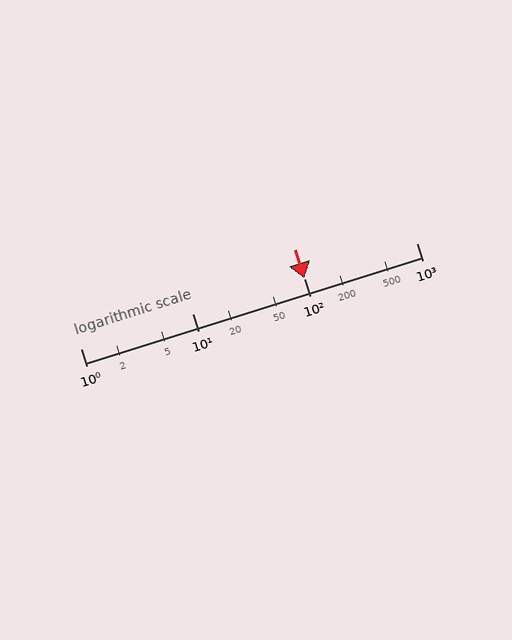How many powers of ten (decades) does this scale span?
The scale spans 3 decades, from 1 to 1000.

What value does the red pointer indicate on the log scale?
The pointer indicates approximately 99.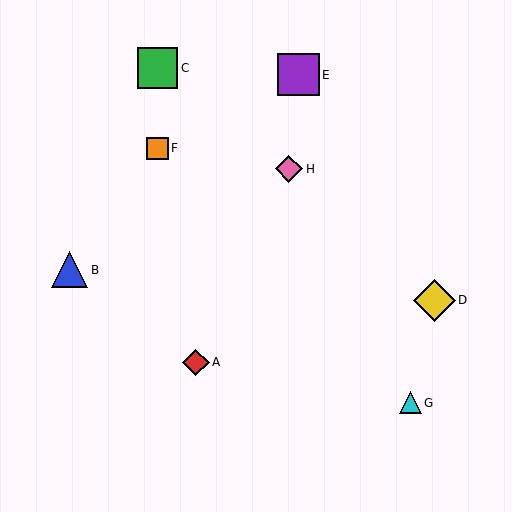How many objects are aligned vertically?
2 objects (C, F) are aligned vertically.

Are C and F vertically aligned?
Yes, both are at x≈157.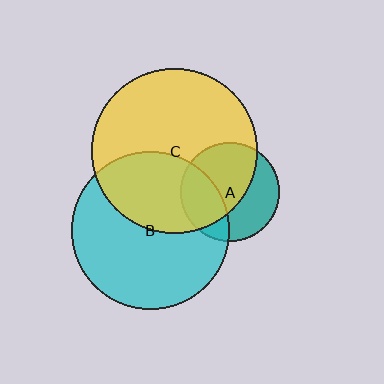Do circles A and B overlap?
Yes.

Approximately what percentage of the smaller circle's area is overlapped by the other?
Approximately 35%.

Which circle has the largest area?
Circle C (yellow).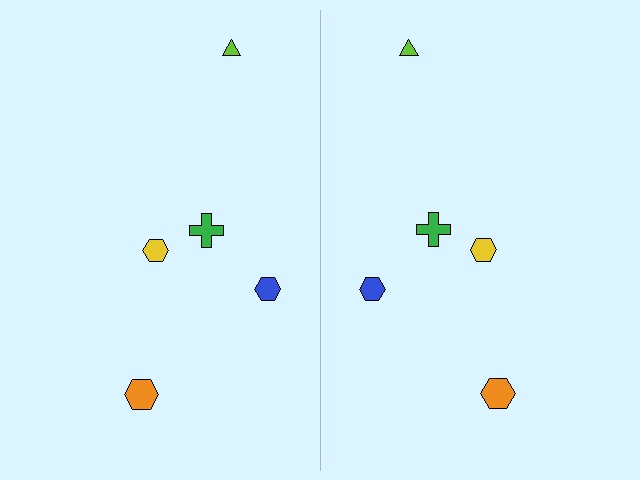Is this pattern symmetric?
Yes, this pattern has bilateral (reflection) symmetry.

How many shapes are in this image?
There are 10 shapes in this image.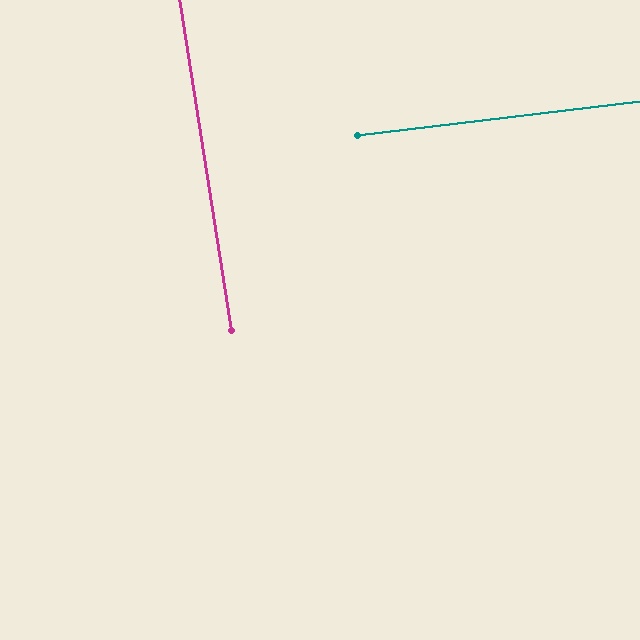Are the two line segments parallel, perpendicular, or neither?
Perpendicular — they meet at approximately 88°.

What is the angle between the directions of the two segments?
Approximately 88 degrees.